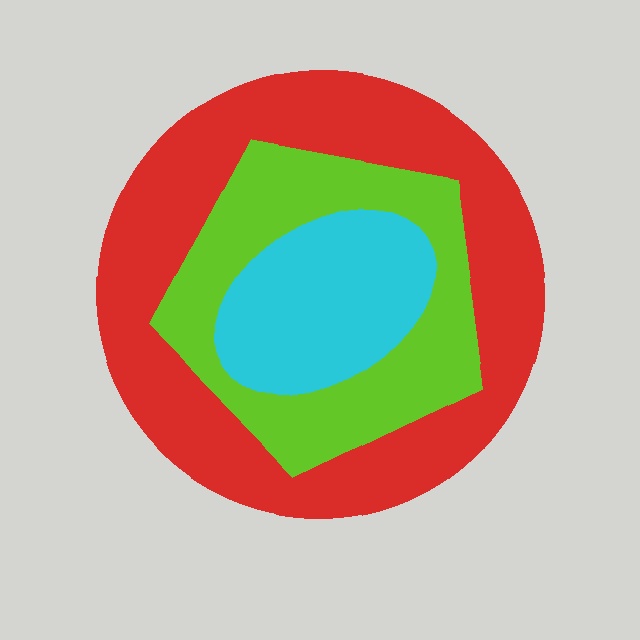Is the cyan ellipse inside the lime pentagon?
Yes.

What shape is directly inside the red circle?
The lime pentagon.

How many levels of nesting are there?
3.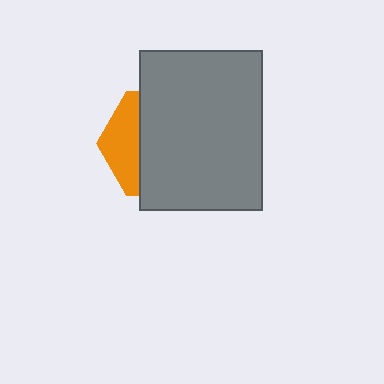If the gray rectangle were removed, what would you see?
You would see the complete orange hexagon.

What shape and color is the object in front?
The object in front is a gray rectangle.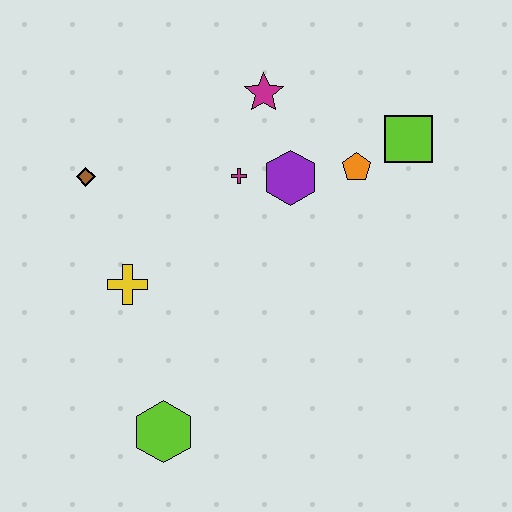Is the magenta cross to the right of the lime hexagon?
Yes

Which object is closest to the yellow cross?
The brown diamond is closest to the yellow cross.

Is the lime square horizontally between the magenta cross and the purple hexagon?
No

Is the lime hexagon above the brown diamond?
No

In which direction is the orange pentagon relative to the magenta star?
The orange pentagon is to the right of the magenta star.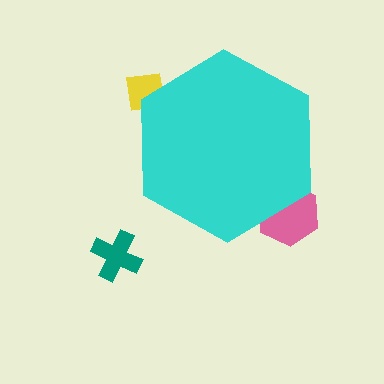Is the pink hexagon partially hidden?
Yes, the pink hexagon is partially hidden behind the cyan hexagon.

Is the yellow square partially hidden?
Yes, the yellow square is partially hidden behind the cyan hexagon.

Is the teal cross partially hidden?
No, the teal cross is fully visible.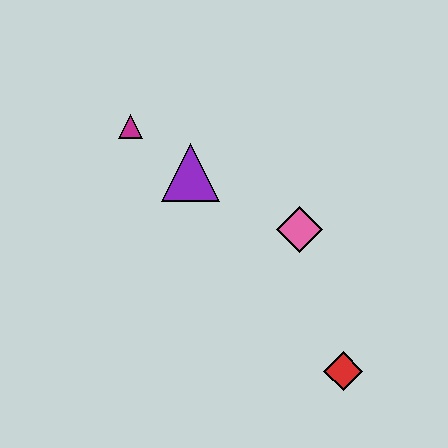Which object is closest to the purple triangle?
The magenta triangle is closest to the purple triangle.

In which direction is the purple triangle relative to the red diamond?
The purple triangle is above the red diamond.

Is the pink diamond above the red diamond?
Yes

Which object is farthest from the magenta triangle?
The red diamond is farthest from the magenta triangle.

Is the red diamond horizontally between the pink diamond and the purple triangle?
No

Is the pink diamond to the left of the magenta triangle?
No